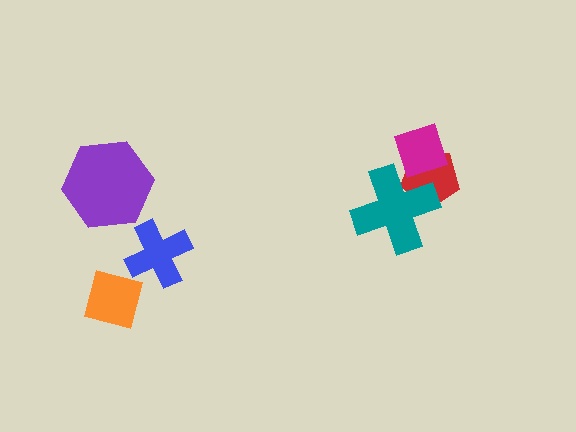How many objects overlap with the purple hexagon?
0 objects overlap with the purple hexagon.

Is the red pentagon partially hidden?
Yes, it is partially covered by another shape.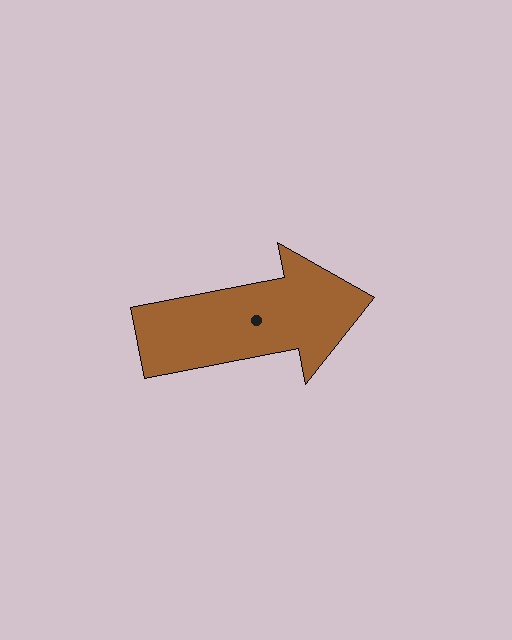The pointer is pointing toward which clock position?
Roughly 3 o'clock.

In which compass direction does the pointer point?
East.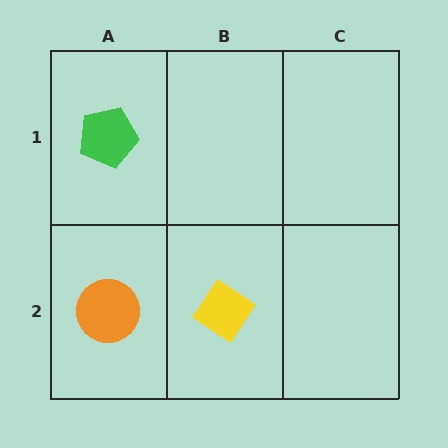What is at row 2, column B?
A yellow diamond.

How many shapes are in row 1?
1 shape.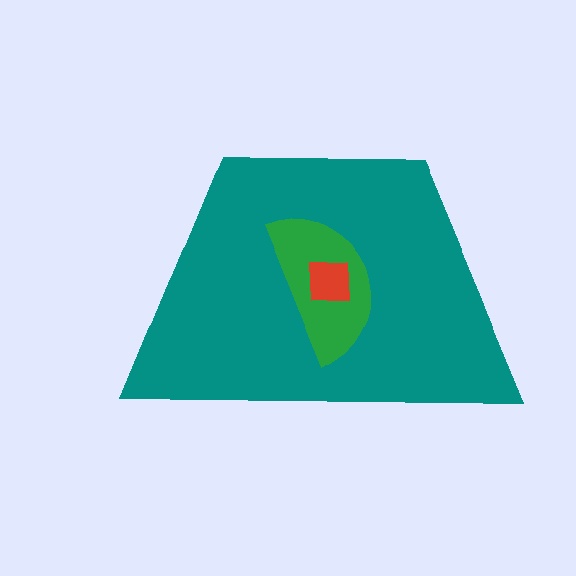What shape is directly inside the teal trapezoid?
The green semicircle.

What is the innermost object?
The red square.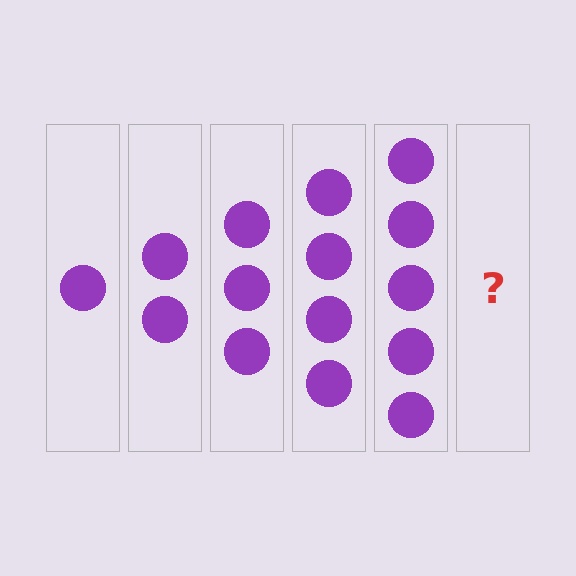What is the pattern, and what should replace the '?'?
The pattern is that each step adds one more circle. The '?' should be 6 circles.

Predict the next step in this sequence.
The next step is 6 circles.